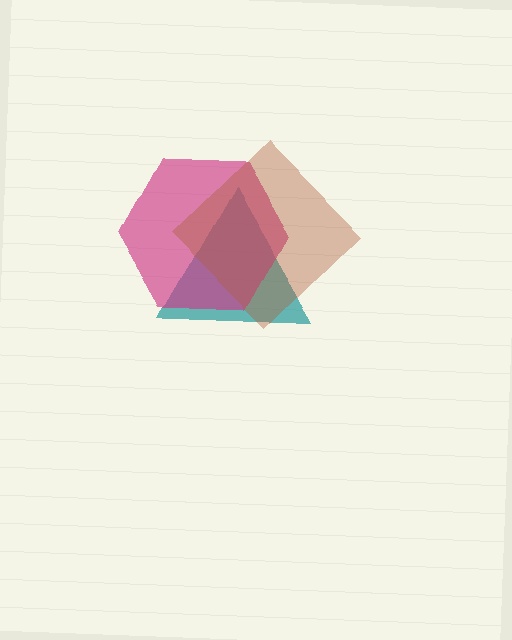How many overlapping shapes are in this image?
There are 3 overlapping shapes in the image.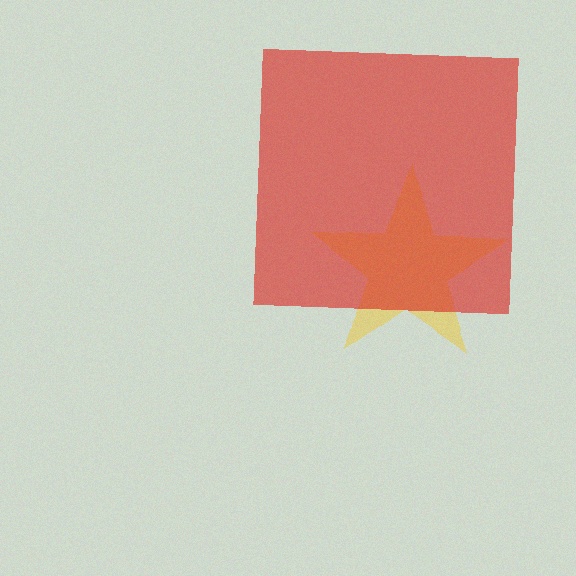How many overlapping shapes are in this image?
There are 2 overlapping shapes in the image.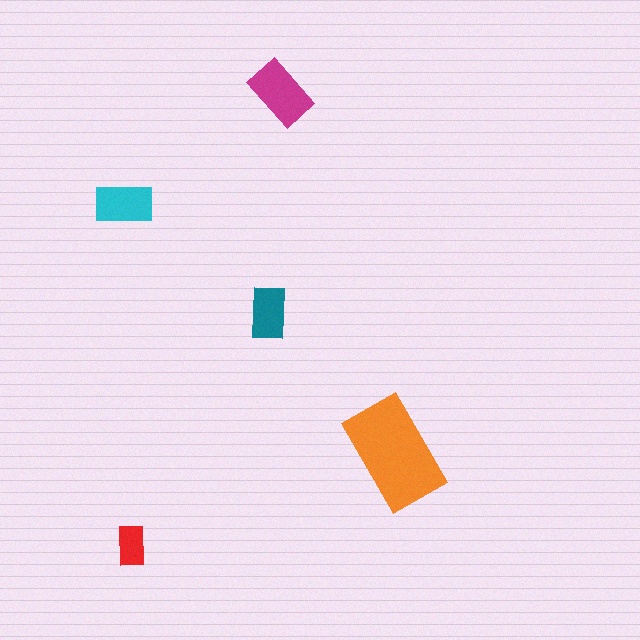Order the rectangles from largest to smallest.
the orange one, the magenta one, the cyan one, the teal one, the red one.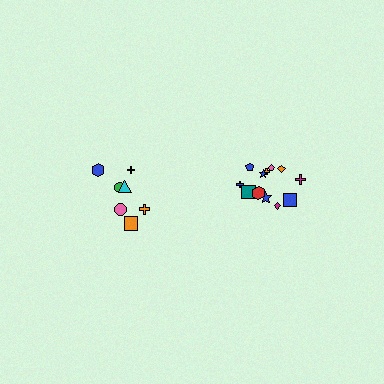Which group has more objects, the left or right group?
The right group.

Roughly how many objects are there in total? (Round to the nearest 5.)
Roughly 20 objects in total.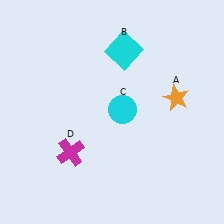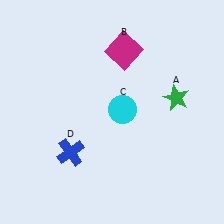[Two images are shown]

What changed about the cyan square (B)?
In Image 1, B is cyan. In Image 2, it changed to magenta.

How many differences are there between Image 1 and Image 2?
There are 3 differences between the two images.